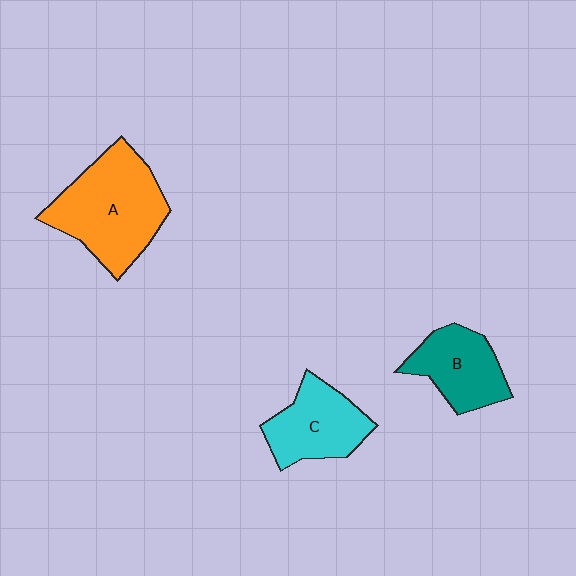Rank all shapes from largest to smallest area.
From largest to smallest: A (orange), C (cyan), B (teal).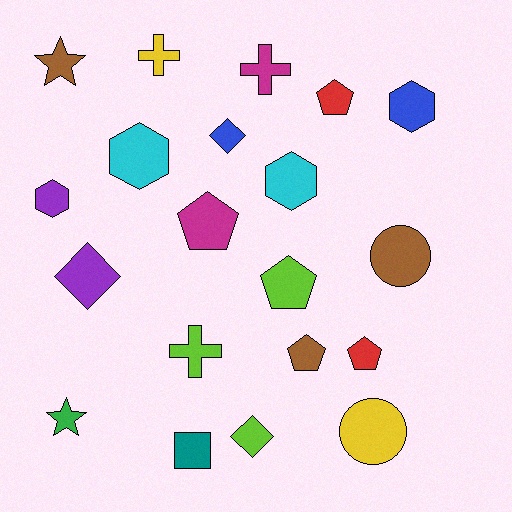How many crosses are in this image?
There are 3 crosses.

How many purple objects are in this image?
There are 2 purple objects.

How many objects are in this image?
There are 20 objects.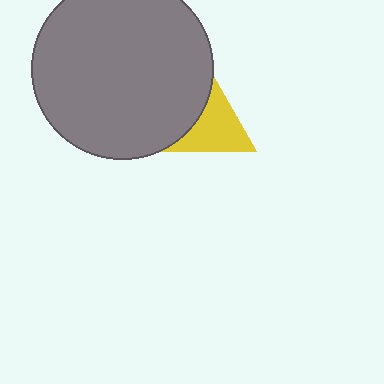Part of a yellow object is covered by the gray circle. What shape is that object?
It is a triangle.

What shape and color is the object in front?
The object in front is a gray circle.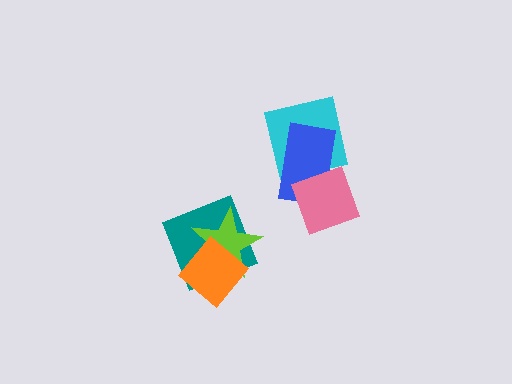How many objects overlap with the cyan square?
1 object overlaps with the cyan square.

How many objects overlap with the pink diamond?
1 object overlaps with the pink diamond.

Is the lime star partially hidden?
Yes, it is partially covered by another shape.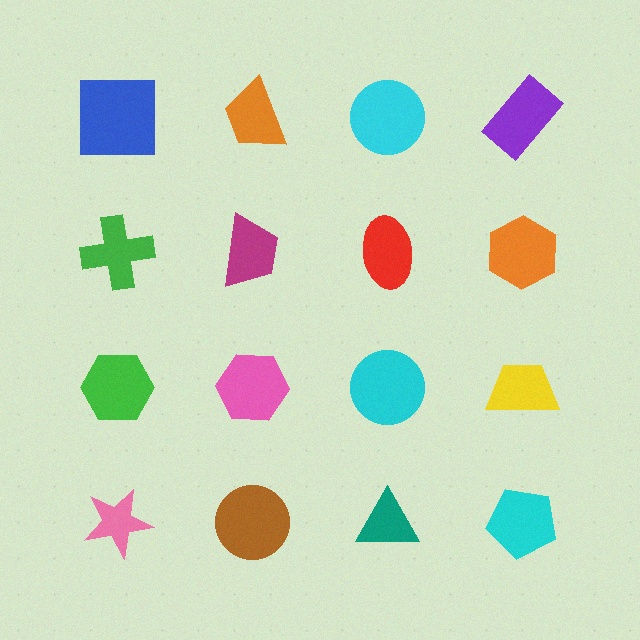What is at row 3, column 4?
A yellow trapezoid.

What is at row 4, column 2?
A brown circle.